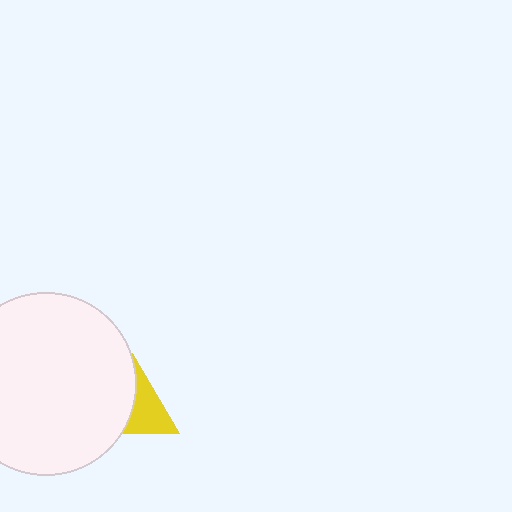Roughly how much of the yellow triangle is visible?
About half of it is visible (roughly 48%).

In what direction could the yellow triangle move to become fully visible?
The yellow triangle could move right. That would shift it out from behind the white circle entirely.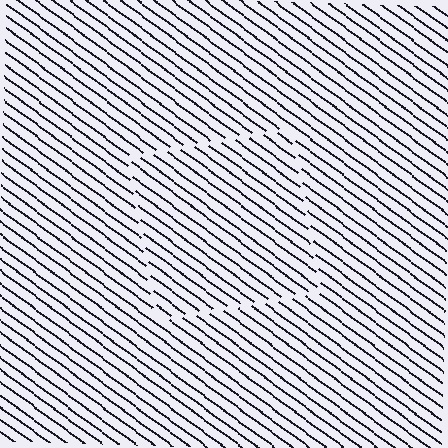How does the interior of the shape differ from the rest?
The interior of the shape contains the same grating, shifted by half a period — the contour is defined by the phase discontinuity where line-ends from the inner and outer gratings abut.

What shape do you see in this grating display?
An illusory square. The interior of the shape contains the same grating, shifted by half a period — the contour is defined by the phase discontinuity where line-ends from the inner and outer gratings abut.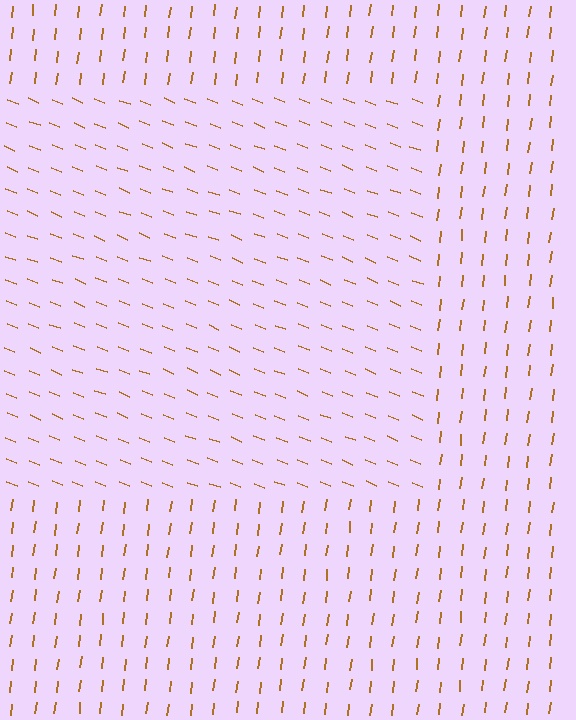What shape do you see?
I see a rectangle.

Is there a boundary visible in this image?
Yes, there is a texture boundary formed by a change in line orientation.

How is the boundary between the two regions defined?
The boundary is defined purely by a change in line orientation (approximately 75 degrees difference). All lines are the same color and thickness.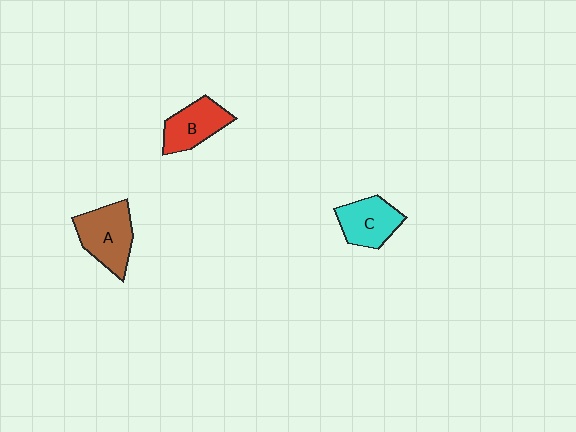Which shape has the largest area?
Shape A (brown).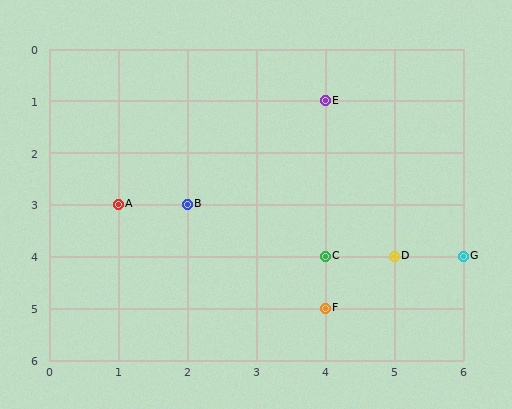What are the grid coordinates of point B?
Point B is at grid coordinates (2, 3).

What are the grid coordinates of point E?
Point E is at grid coordinates (4, 1).